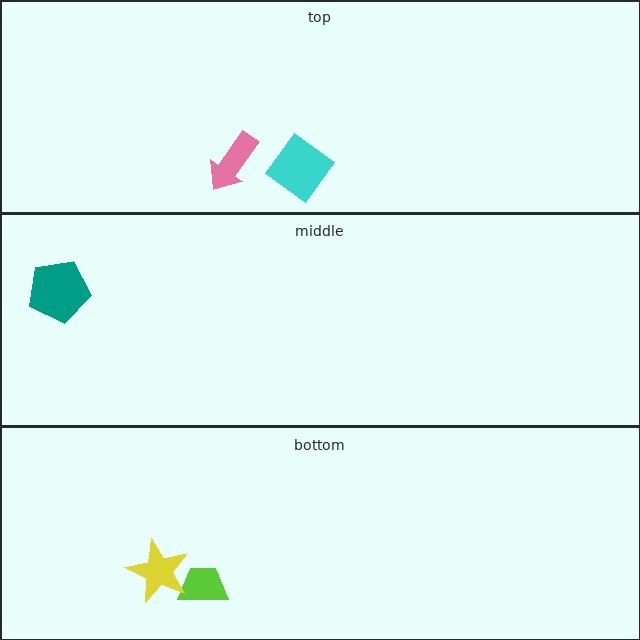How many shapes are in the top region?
2.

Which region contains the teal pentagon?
The middle region.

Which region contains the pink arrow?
The top region.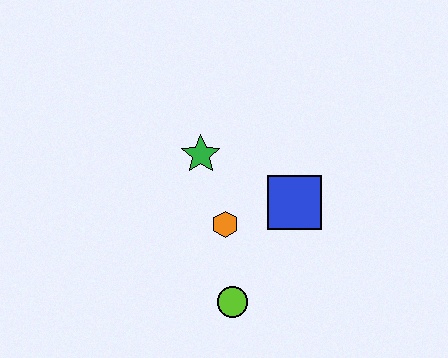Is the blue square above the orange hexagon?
Yes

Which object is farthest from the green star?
The lime circle is farthest from the green star.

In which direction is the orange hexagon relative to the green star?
The orange hexagon is below the green star.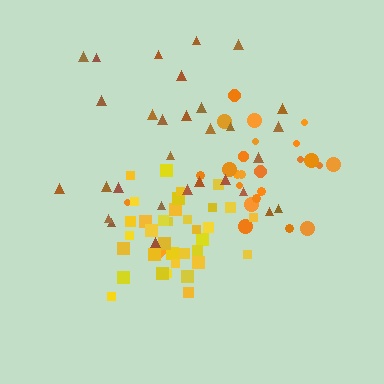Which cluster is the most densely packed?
Yellow.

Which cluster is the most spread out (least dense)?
Brown.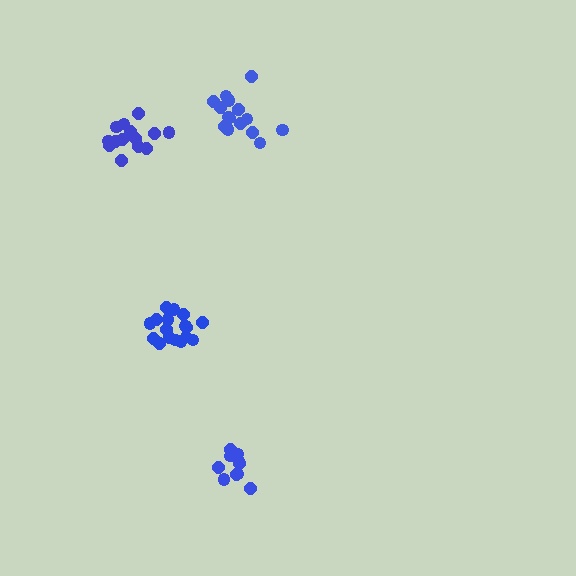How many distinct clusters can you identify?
There are 4 distinct clusters.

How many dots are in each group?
Group 1: 15 dots, Group 2: 18 dots, Group 3: 12 dots, Group 4: 14 dots (59 total).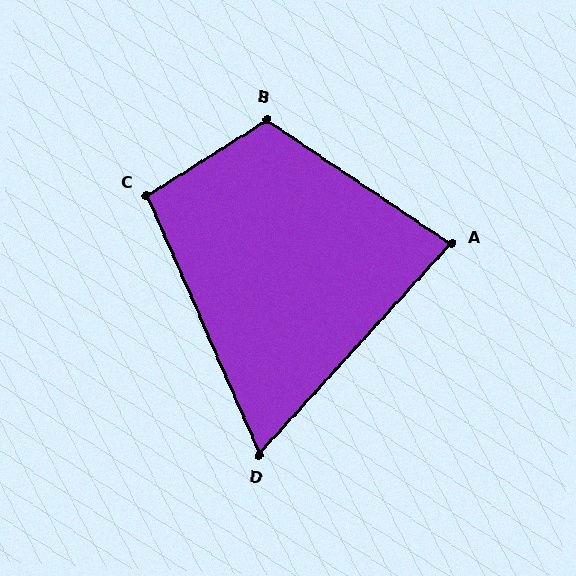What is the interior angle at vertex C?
Approximately 98 degrees (obtuse).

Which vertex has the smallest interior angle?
D, at approximately 66 degrees.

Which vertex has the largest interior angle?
B, at approximately 114 degrees.